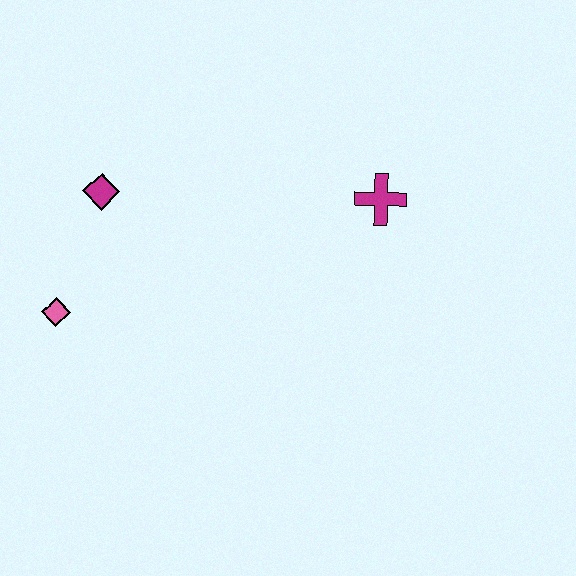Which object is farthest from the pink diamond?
The magenta cross is farthest from the pink diamond.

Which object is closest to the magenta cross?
The magenta diamond is closest to the magenta cross.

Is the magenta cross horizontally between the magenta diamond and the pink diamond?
No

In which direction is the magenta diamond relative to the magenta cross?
The magenta diamond is to the left of the magenta cross.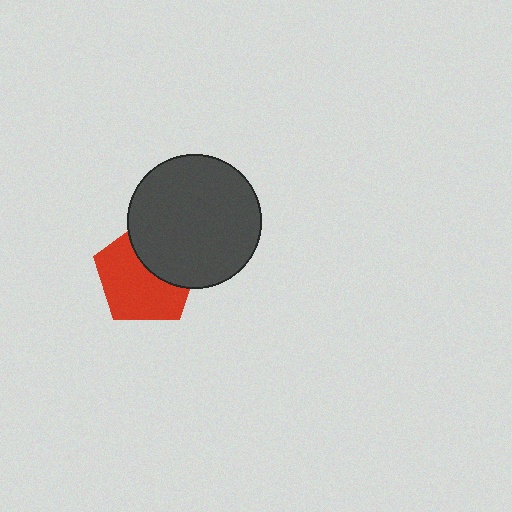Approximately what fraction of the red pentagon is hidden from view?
Roughly 39% of the red pentagon is hidden behind the dark gray circle.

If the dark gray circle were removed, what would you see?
You would see the complete red pentagon.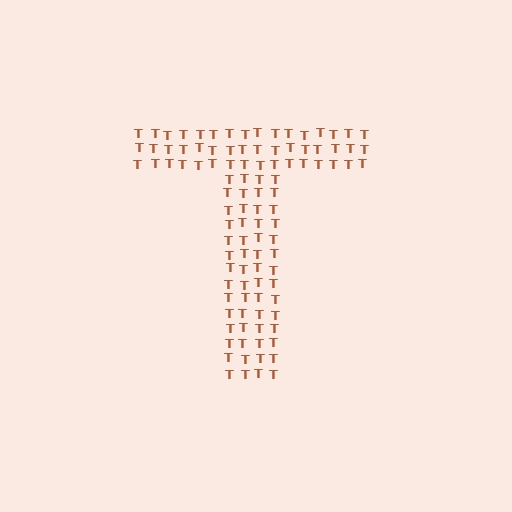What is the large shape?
The large shape is the letter T.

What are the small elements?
The small elements are letter T's.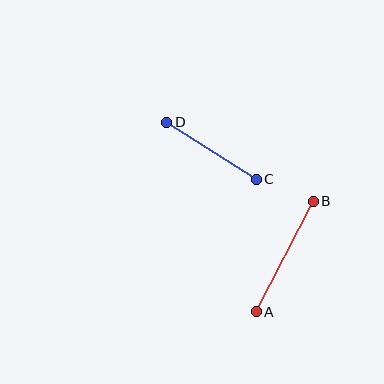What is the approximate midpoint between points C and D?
The midpoint is at approximately (211, 151) pixels.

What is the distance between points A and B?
The distance is approximately 124 pixels.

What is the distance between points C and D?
The distance is approximately 106 pixels.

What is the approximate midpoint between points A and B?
The midpoint is at approximately (285, 256) pixels.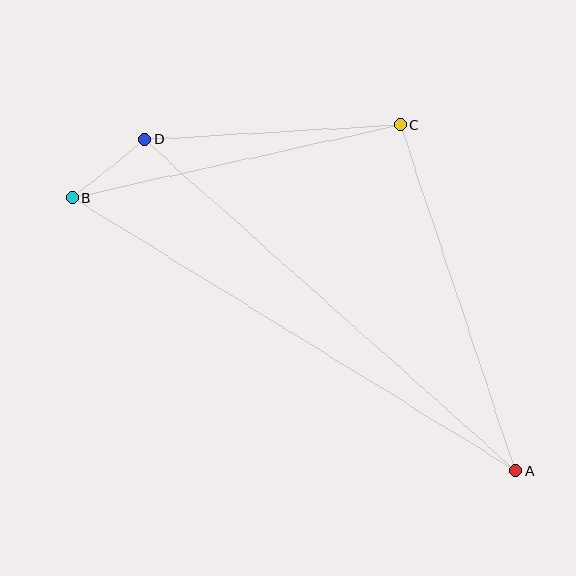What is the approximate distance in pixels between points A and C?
The distance between A and C is approximately 364 pixels.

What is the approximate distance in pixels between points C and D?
The distance between C and D is approximately 256 pixels.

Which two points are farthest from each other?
Points A and B are farthest from each other.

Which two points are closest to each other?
Points B and D are closest to each other.